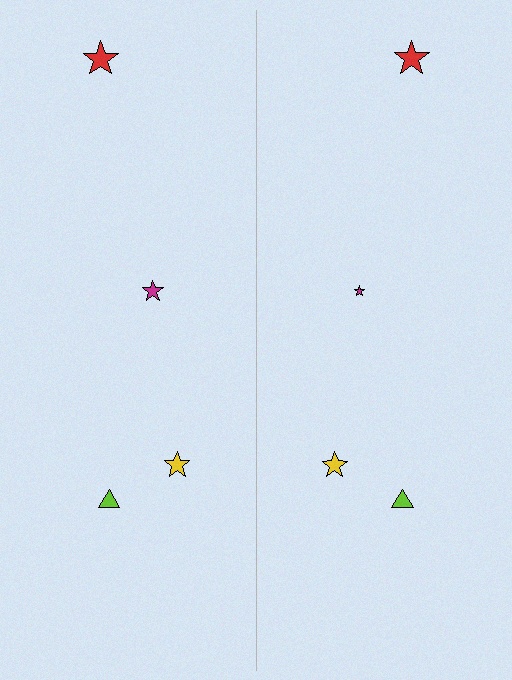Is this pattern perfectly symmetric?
No, the pattern is not perfectly symmetric. The magenta star on the right side has a different size than its mirror counterpart.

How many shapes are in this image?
There are 8 shapes in this image.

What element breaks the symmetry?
The magenta star on the right side has a different size than its mirror counterpart.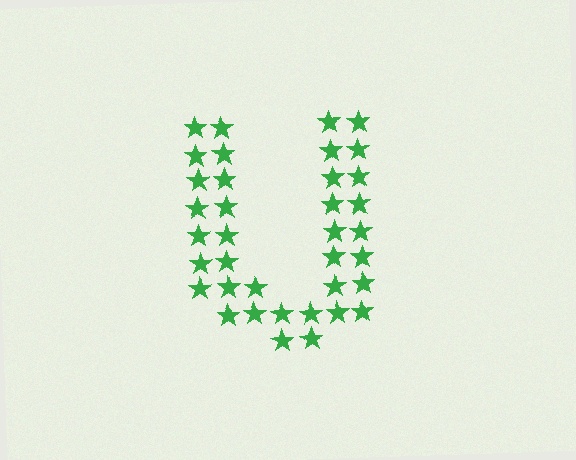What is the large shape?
The large shape is the letter U.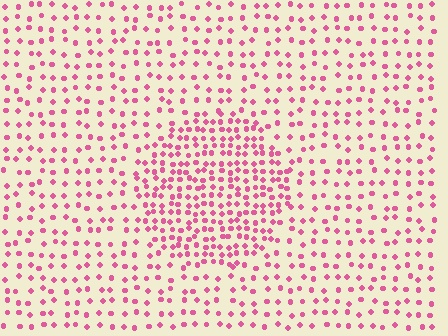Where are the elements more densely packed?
The elements are more densely packed inside the circle boundary.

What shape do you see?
I see a circle.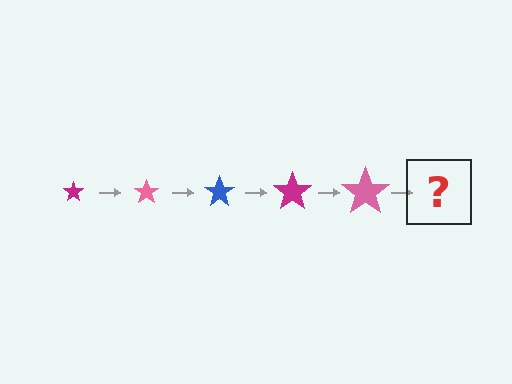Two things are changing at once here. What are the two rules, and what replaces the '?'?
The two rules are that the star grows larger each step and the color cycles through magenta, pink, and blue. The '?' should be a blue star, larger than the previous one.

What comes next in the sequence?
The next element should be a blue star, larger than the previous one.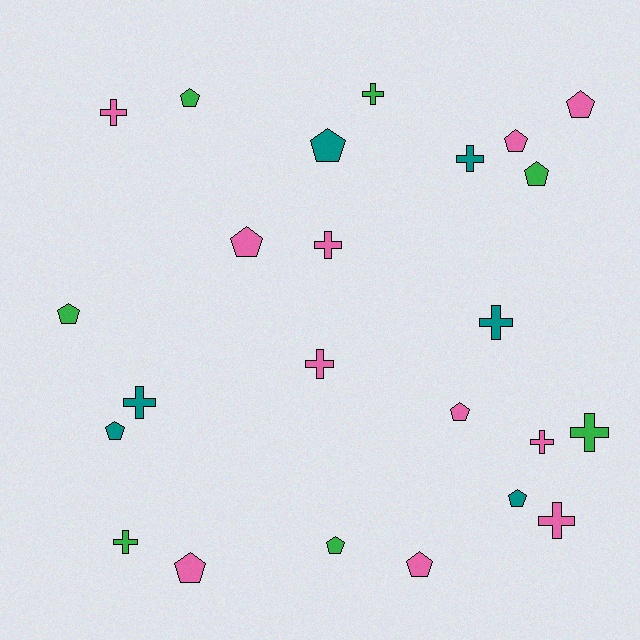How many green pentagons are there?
There are 4 green pentagons.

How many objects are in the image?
There are 24 objects.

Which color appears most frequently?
Pink, with 11 objects.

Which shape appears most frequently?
Pentagon, with 13 objects.